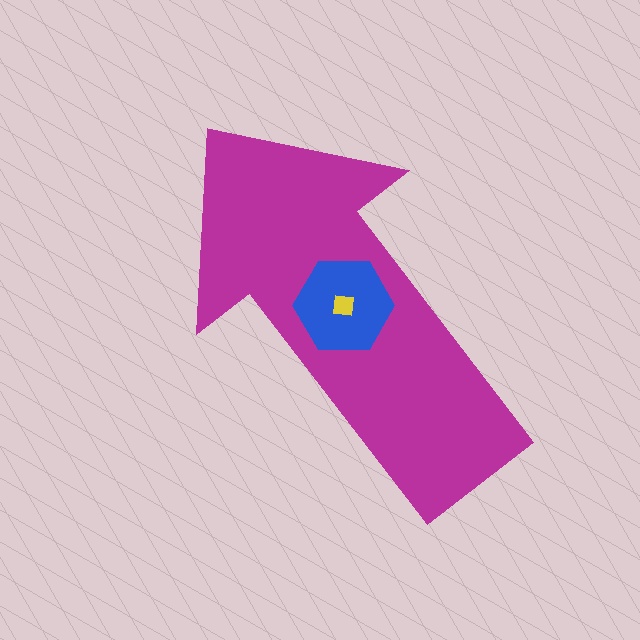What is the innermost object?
The yellow square.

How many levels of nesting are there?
3.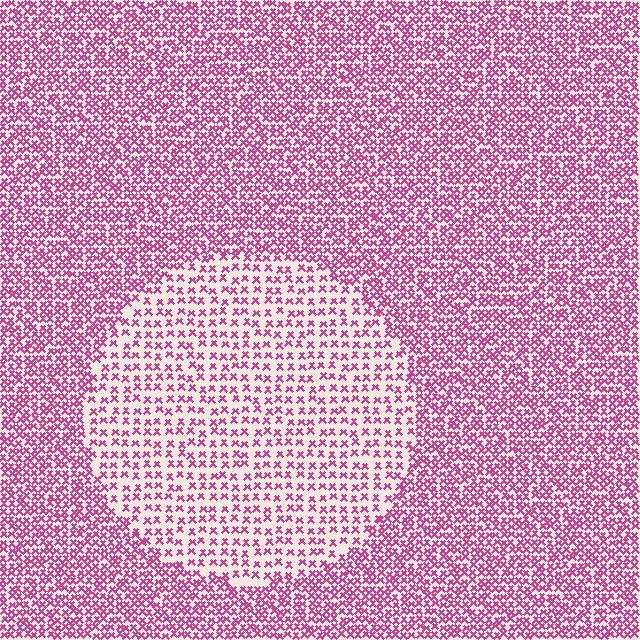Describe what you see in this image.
The image contains small magenta elements arranged at two different densities. A circle-shaped region is visible where the elements are less densely packed than the surrounding area.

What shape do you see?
I see a circle.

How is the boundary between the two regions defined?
The boundary is defined by a change in element density (approximately 2.0x ratio). All elements are the same color, size, and shape.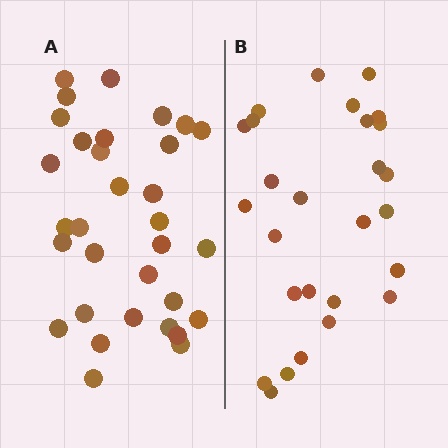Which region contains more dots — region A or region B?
Region A (the left region) has more dots.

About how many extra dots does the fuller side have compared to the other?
Region A has about 5 more dots than region B.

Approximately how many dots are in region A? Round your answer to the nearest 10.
About 30 dots. (The exact count is 32, which rounds to 30.)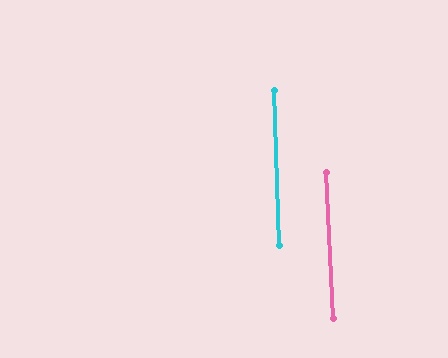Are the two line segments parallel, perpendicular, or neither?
Parallel — their directions differ by only 1.0°.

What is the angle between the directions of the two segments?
Approximately 1 degree.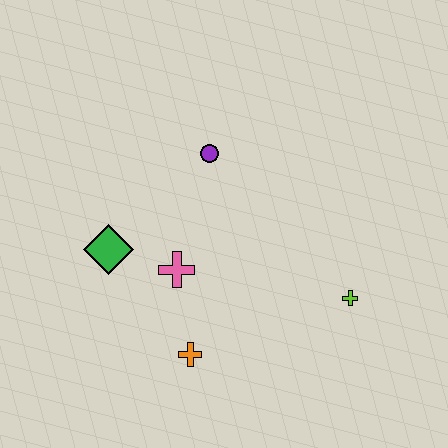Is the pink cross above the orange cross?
Yes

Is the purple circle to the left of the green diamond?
No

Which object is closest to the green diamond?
The pink cross is closest to the green diamond.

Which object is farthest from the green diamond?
The lime cross is farthest from the green diamond.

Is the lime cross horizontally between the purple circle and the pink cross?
No